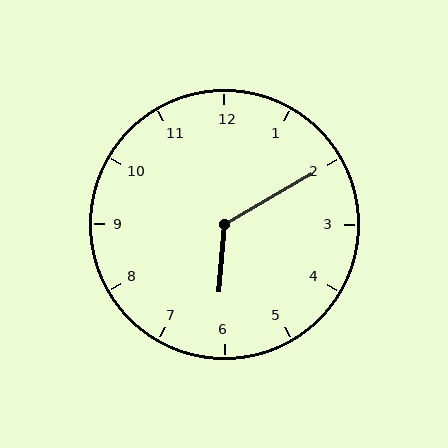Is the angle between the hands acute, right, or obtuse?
It is obtuse.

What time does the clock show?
6:10.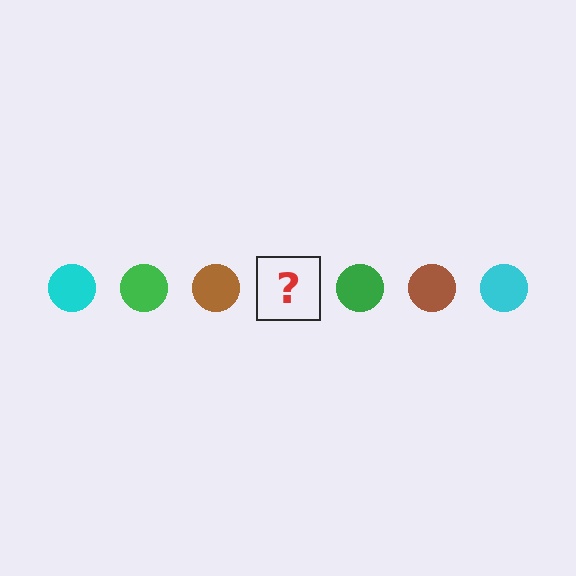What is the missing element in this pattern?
The missing element is a cyan circle.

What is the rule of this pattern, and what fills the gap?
The rule is that the pattern cycles through cyan, green, brown circles. The gap should be filled with a cyan circle.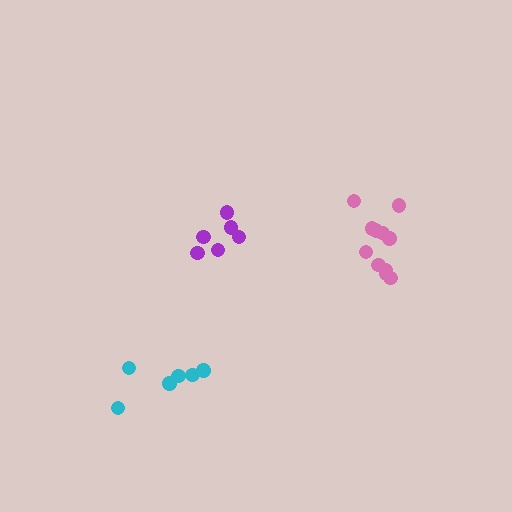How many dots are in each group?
Group 1: 11 dots, Group 2: 6 dots, Group 3: 6 dots (23 total).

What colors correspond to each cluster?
The clusters are colored: pink, purple, cyan.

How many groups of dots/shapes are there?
There are 3 groups.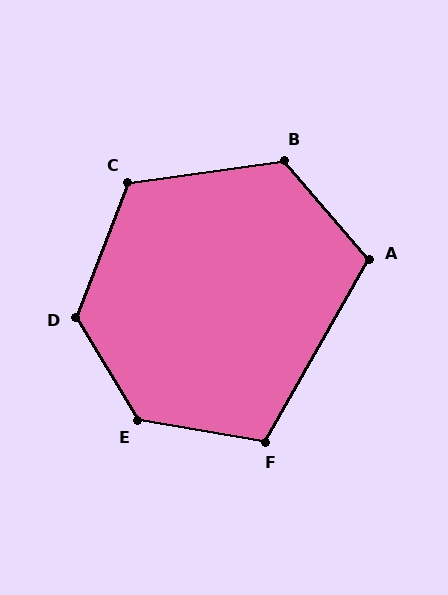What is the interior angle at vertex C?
Approximately 119 degrees (obtuse).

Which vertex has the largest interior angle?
E, at approximately 131 degrees.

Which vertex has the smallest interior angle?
A, at approximately 110 degrees.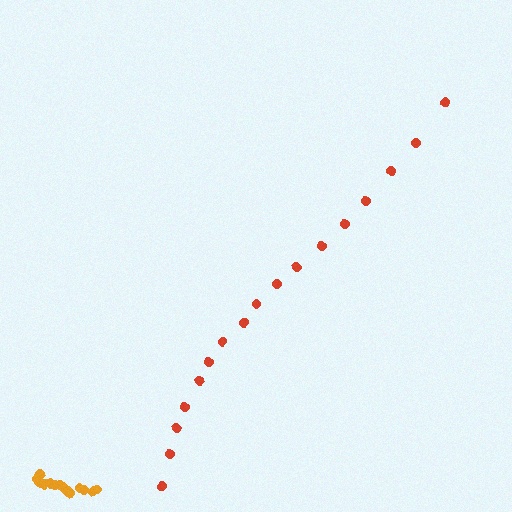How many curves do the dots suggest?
There are 2 distinct paths.